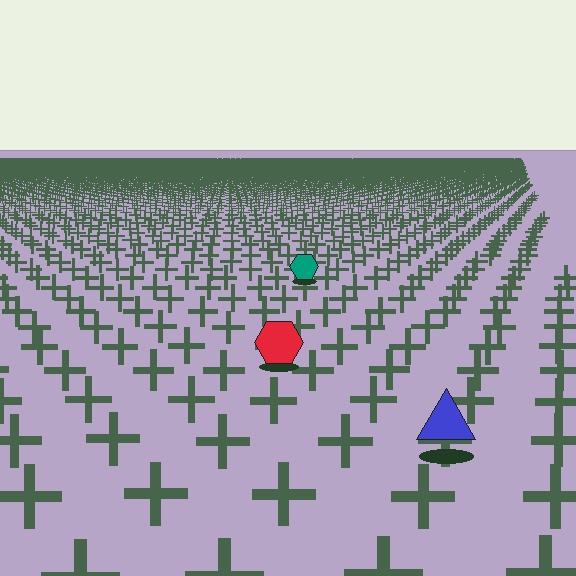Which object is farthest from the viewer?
The teal hexagon is farthest from the viewer. It appears smaller and the ground texture around it is denser.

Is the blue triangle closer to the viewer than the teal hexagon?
Yes. The blue triangle is closer — you can tell from the texture gradient: the ground texture is coarser near it.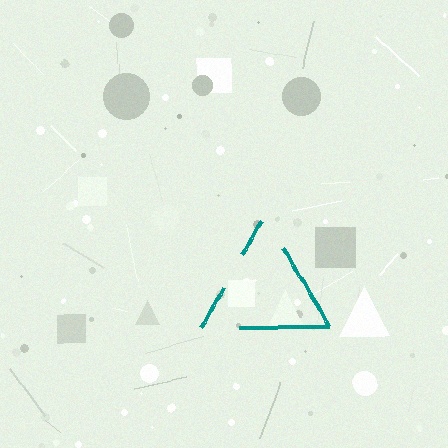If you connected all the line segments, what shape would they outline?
They would outline a triangle.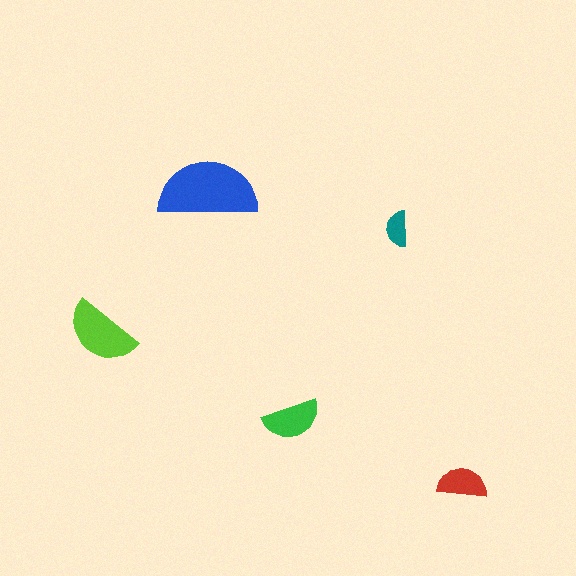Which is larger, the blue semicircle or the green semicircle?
The blue one.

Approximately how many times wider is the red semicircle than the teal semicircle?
About 1.5 times wider.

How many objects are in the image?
There are 5 objects in the image.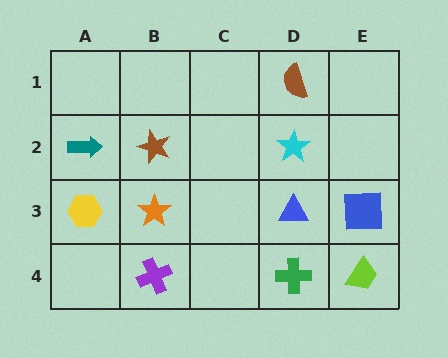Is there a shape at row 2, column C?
No, that cell is empty.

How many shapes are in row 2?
3 shapes.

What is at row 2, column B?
A brown star.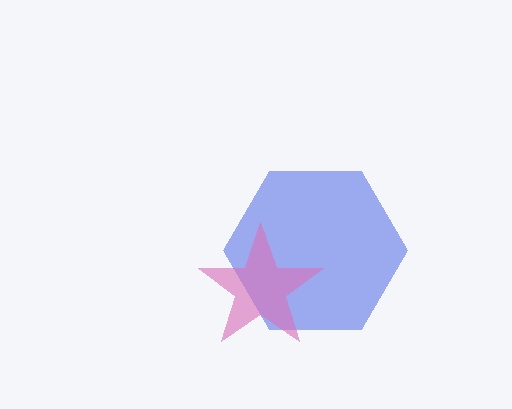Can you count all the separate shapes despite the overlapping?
Yes, there are 2 separate shapes.